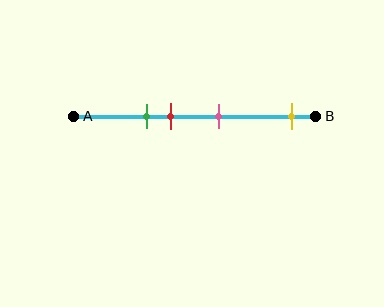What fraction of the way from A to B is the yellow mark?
The yellow mark is approximately 90% (0.9) of the way from A to B.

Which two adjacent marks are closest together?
The green and red marks are the closest adjacent pair.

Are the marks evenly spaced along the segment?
No, the marks are not evenly spaced.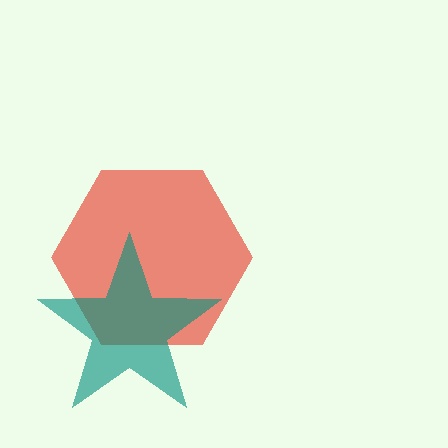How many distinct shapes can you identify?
There are 2 distinct shapes: a red hexagon, a teal star.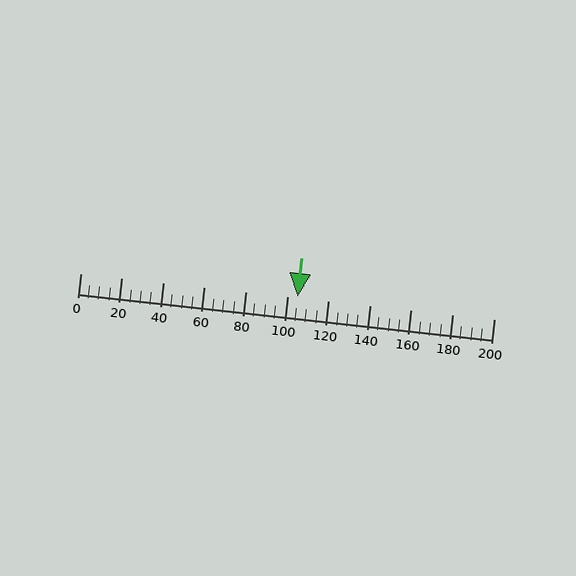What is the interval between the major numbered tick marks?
The major tick marks are spaced 20 units apart.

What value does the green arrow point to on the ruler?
The green arrow points to approximately 105.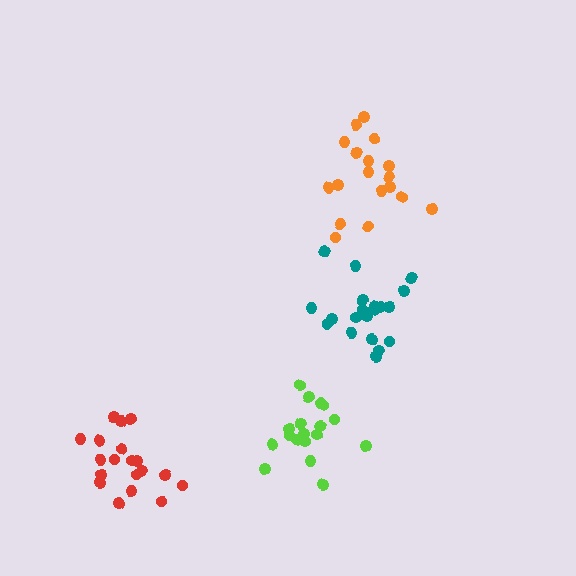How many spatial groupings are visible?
There are 4 spatial groupings.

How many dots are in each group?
Group 1: 19 dots, Group 2: 18 dots, Group 3: 18 dots, Group 4: 20 dots (75 total).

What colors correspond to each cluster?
The clusters are colored: red, orange, lime, teal.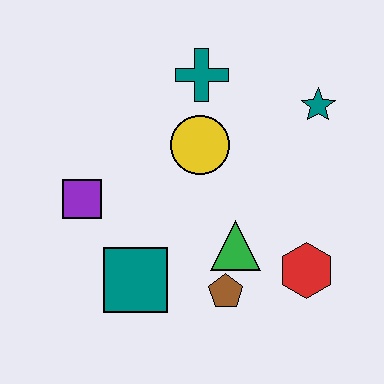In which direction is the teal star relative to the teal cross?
The teal star is to the right of the teal cross.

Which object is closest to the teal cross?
The yellow circle is closest to the teal cross.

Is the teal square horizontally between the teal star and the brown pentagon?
No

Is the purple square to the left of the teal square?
Yes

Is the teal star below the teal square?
No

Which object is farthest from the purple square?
The teal star is farthest from the purple square.